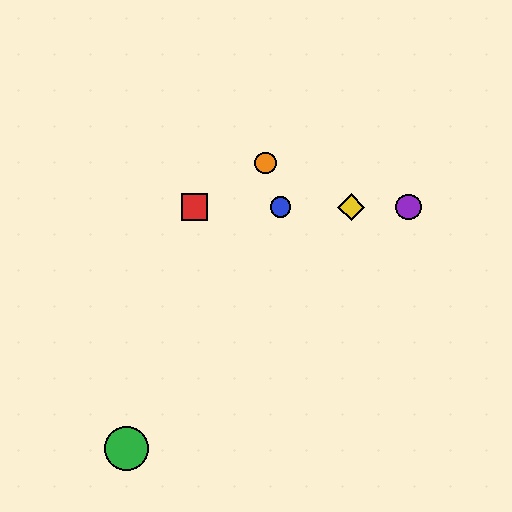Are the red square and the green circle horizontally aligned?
No, the red square is at y≈207 and the green circle is at y≈449.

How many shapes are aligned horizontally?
4 shapes (the red square, the blue circle, the yellow diamond, the purple circle) are aligned horizontally.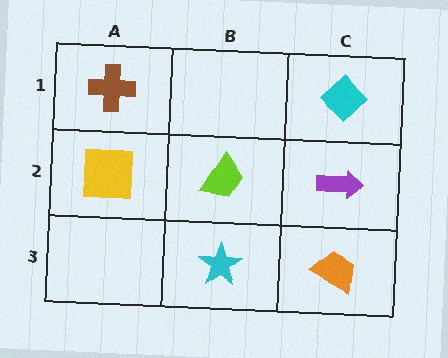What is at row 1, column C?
A cyan diamond.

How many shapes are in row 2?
3 shapes.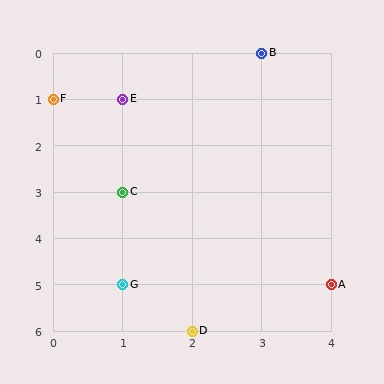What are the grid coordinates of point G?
Point G is at grid coordinates (1, 5).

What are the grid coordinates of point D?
Point D is at grid coordinates (2, 6).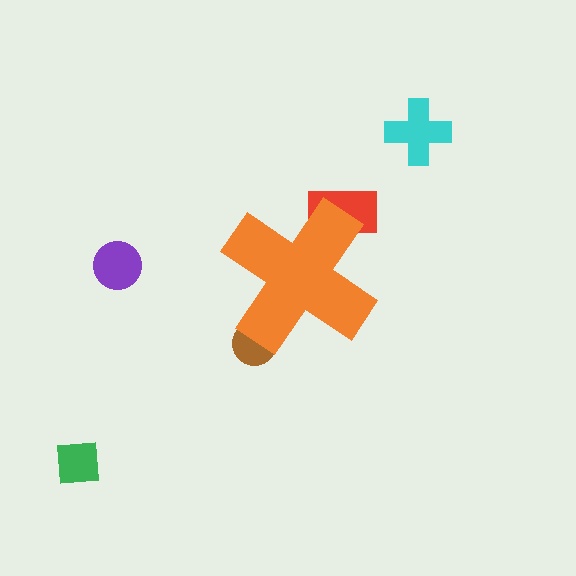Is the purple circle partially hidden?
No, the purple circle is fully visible.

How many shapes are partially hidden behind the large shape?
2 shapes are partially hidden.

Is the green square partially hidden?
No, the green square is fully visible.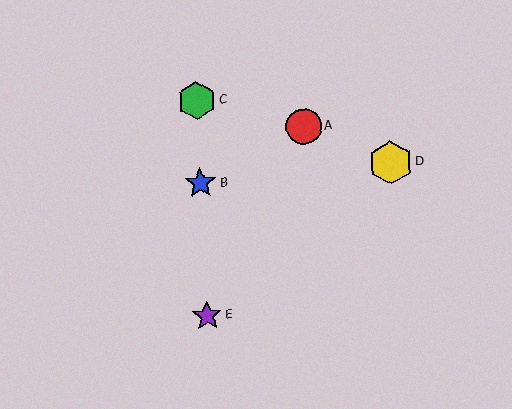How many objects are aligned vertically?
3 objects (B, C, E) are aligned vertically.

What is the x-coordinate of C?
Object C is at x≈197.